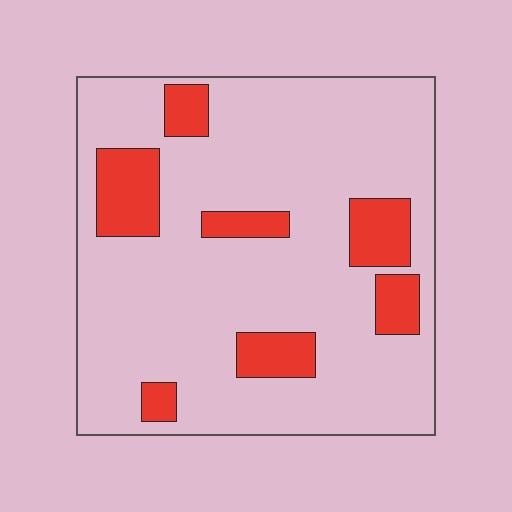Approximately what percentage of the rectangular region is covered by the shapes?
Approximately 15%.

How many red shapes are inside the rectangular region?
7.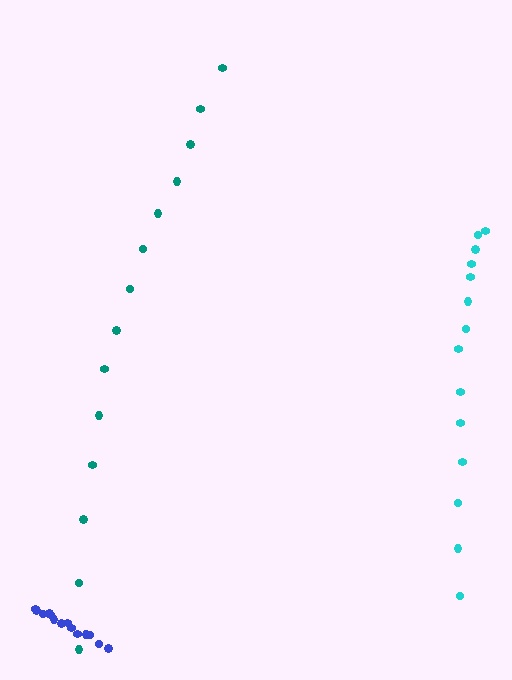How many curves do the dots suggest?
There are 3 distinct paths.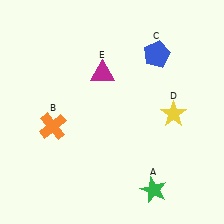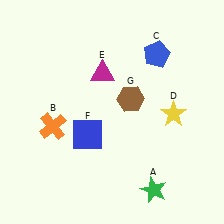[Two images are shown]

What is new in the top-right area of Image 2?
A brown hexagon (G) was added in the top-right area of Image 2.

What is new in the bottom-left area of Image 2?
A blue square (F) was added in the bottom-left area of Image 2.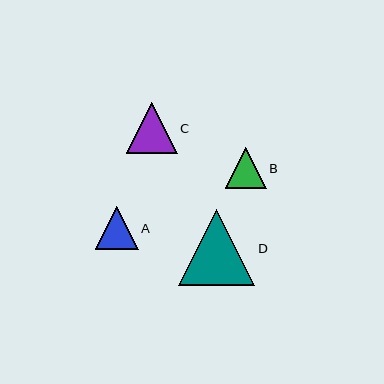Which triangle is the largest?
Triangle D is the largest with a size of approximately 76 pixels.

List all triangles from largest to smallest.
From largest to smallest: D, C, A, B.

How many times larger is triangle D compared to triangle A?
Triangle D is approximately 1.8 times the size of triangle A.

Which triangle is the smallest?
Triangle B is the smallest with a size of approximately 41 pixels.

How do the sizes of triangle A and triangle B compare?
Triangle A and triangle B are approximately the same size.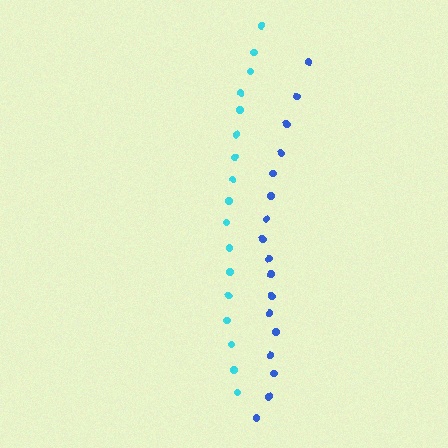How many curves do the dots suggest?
There are 2 distinct paths.